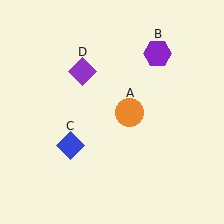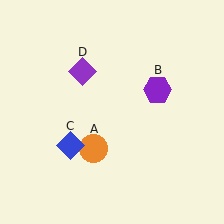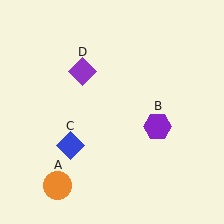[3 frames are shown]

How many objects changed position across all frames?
2 objects changed position: orange circle (object A), purple hexagon (object B).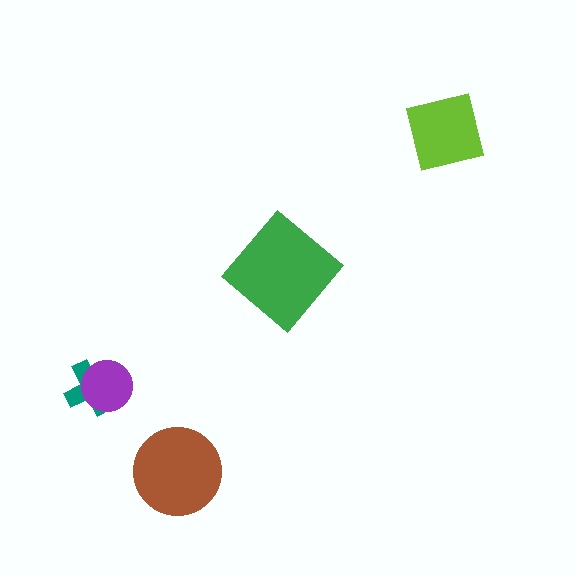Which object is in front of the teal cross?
The purple circle is in front of the teal cross.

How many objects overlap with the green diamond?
0 objects overlap with the green diamond.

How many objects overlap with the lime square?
0 objects overlap with the lime square.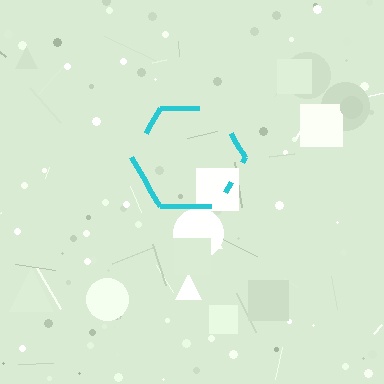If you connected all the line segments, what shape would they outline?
They would outline a hexagon.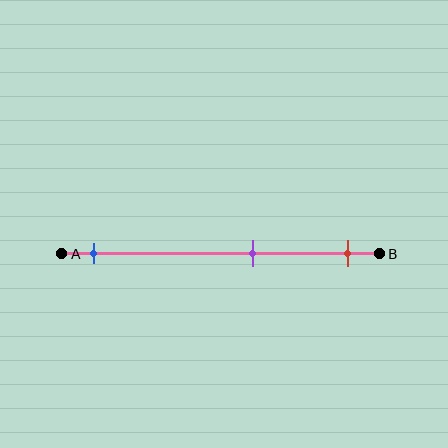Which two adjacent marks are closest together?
The purple and red marks are the closest adjacent pair.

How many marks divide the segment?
There are 3 marks dividing the segment.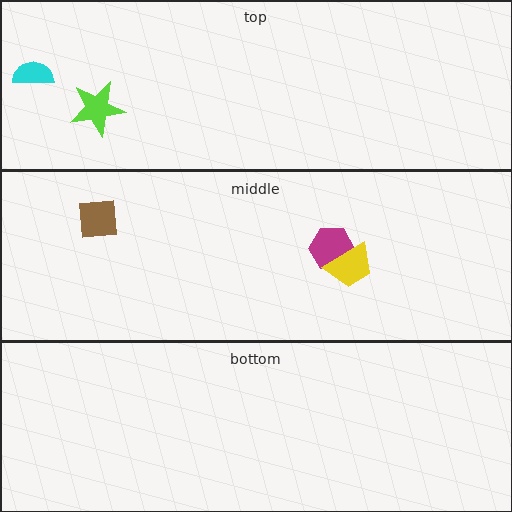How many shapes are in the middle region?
3.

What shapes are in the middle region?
The brown square, the magenta hexagon, the yellow trapezoid.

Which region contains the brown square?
The middle region.